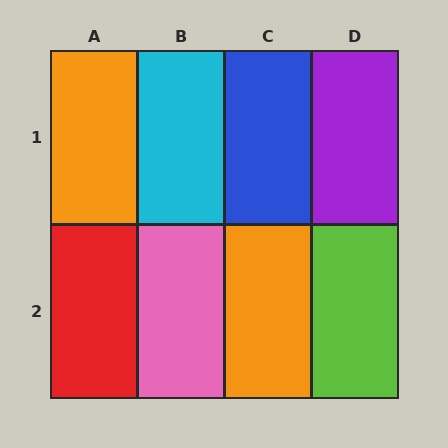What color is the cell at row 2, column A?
Red.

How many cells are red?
1 cell is red.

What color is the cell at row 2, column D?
Lime.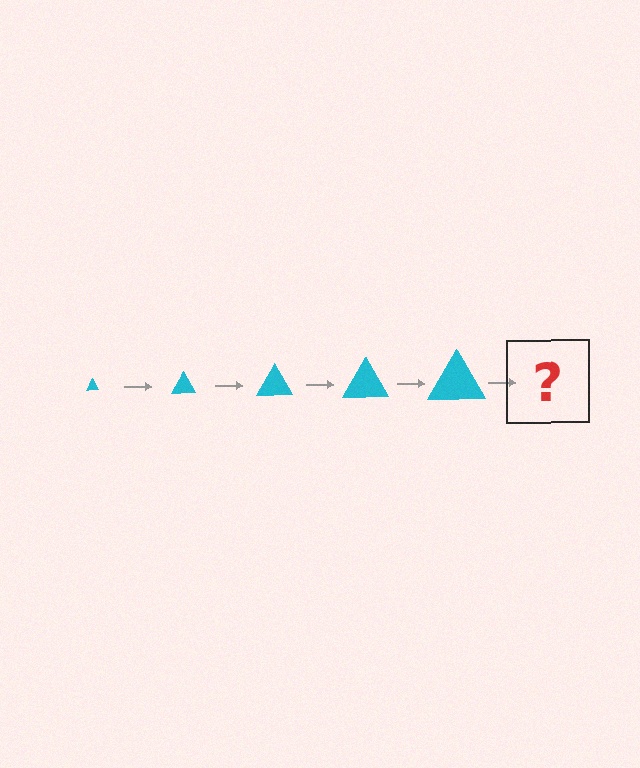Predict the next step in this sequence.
The next step is a cyan triangle, larger than the previous one.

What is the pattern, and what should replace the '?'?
The pattern is that the triangle gets progressively larger each step. The '?' should be a cyan triangle, larger than the previous one.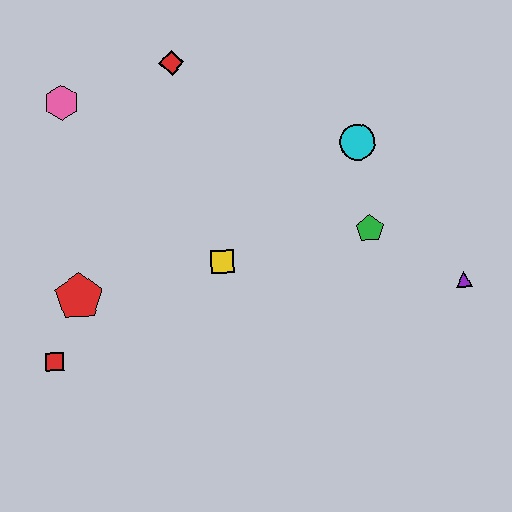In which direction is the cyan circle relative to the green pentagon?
The cyan circle is above the green pentagon.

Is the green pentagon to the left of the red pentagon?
No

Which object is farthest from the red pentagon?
The purple triangle is farthest from the red pentagon.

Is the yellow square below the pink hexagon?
Yes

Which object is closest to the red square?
The red pentagon is closest to the red square.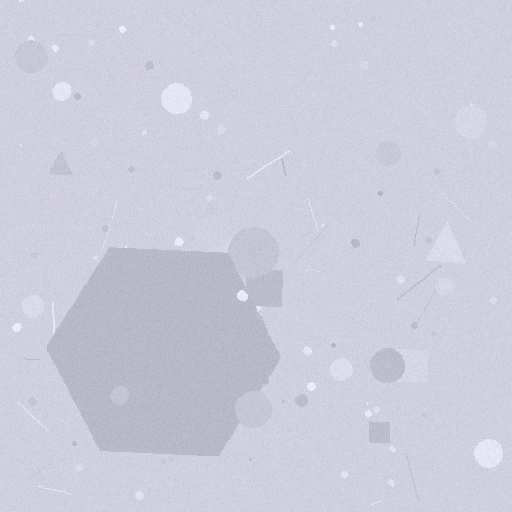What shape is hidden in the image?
A hexagon is hidden in the image.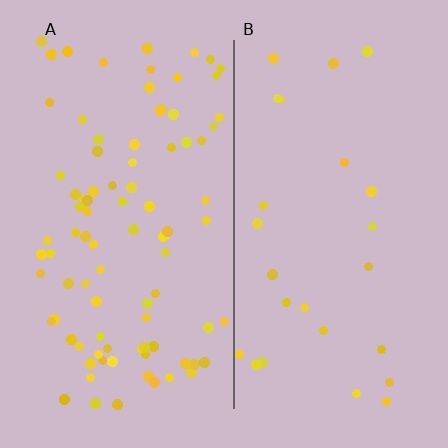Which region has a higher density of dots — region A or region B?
A (the left).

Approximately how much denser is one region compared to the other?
Approximately 3.5× — region A over region B.